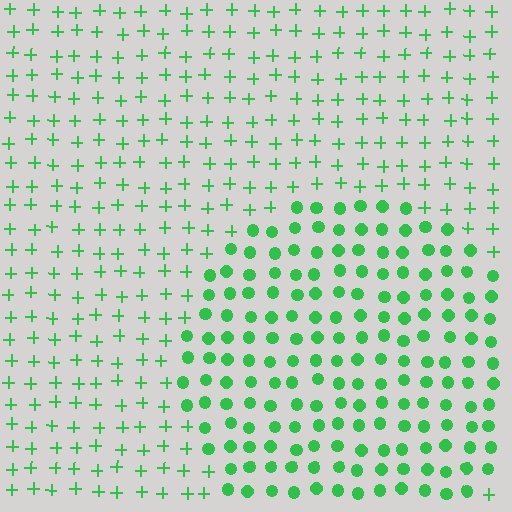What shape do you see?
I see a circle.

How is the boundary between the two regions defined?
The boundary is defined by a change in element shape: circles inside vs. plus signs outside. All elements share the same color and spacing.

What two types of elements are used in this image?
The image uses circles inside the circle region and plus signs outside it.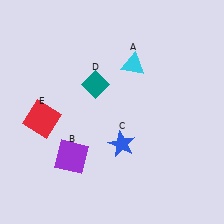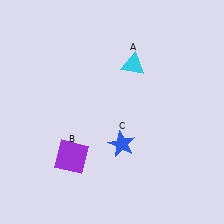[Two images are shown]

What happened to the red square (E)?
The red square (E) was removed in Image 2. It was in the bottom-left area of Image 1.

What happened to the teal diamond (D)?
The teal diamond (D) was removed in Image 2. It was in the top-left area of Image 1.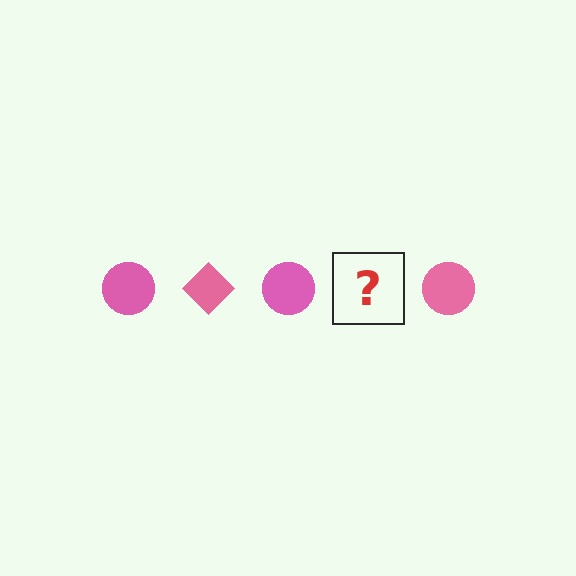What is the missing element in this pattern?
The missing element is a pink diamond.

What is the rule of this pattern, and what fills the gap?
The rule is that the pattern cycles through circle, diamond shapes in pink. The gap should be filled with a pink diamond.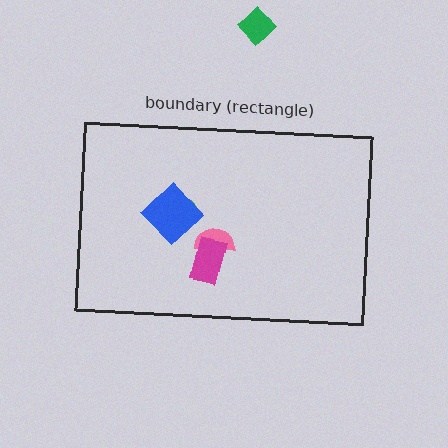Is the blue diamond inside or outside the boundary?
Inside.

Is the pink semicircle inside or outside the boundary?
Inside.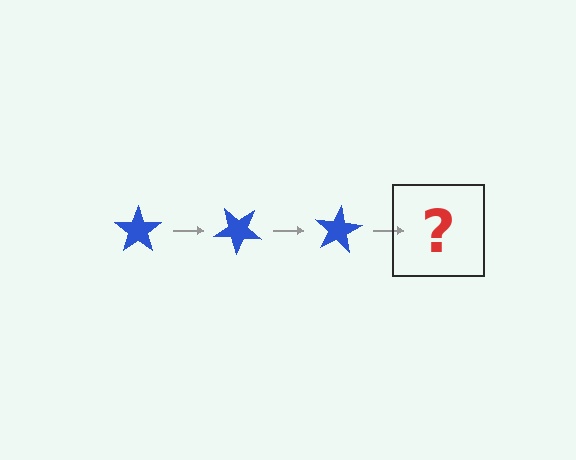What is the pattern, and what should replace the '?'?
The pattern is that the star rotates 40 degrees each step. The '?' should be a blue star rotated 120 degrees.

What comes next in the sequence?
The next element should be a blue star rotated 120 degrees.